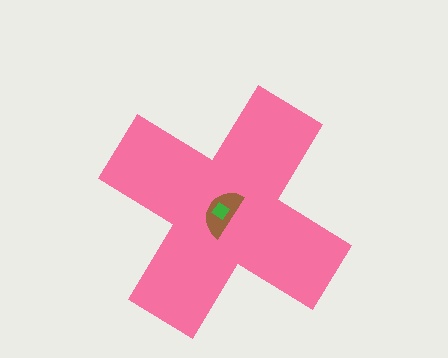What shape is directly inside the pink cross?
The brown semicircle.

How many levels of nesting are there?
3.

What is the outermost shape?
The pink cross.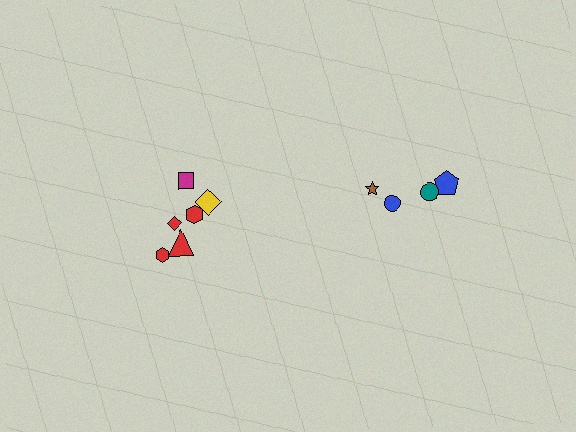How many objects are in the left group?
There are 6 objects.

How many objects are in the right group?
There are 4 objects.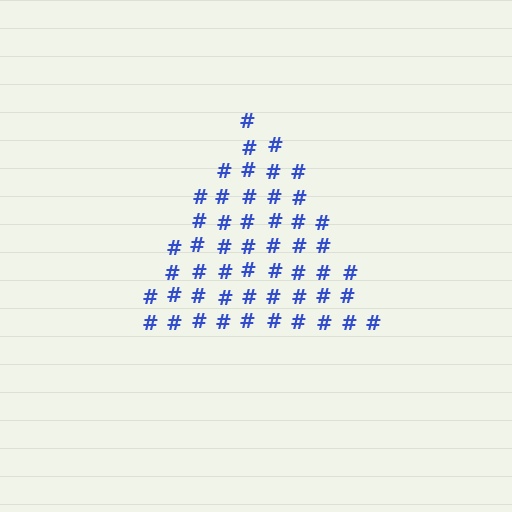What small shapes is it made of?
It is made of small hash symbols.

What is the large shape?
The large shape is a triangle.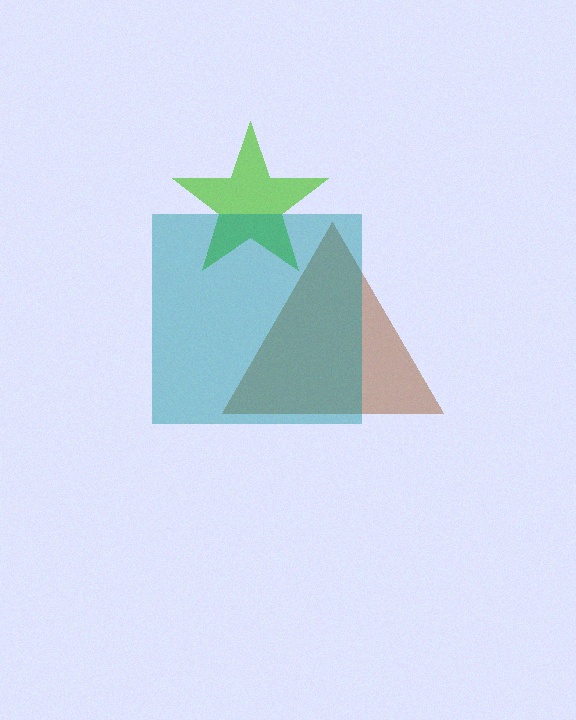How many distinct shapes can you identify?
There are 3 distinct shapes: a lime star, a brown triangle, a teal square.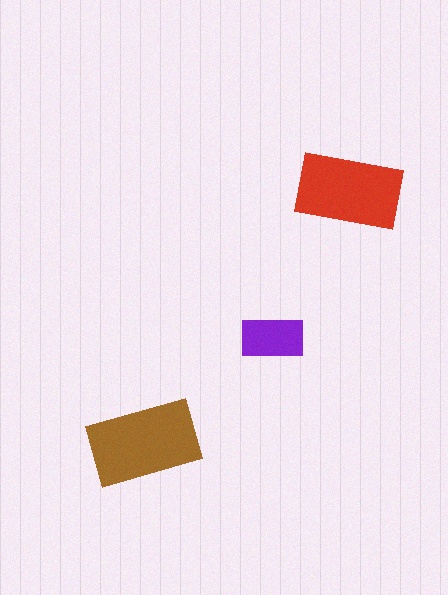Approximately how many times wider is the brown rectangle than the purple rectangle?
About 2 times wider.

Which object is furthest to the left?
The brown rectangle is leftmost.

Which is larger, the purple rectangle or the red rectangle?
The red one.